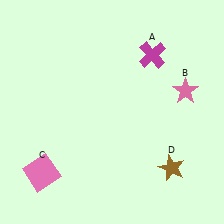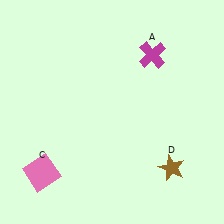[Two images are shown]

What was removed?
The pink star (B) was removed in Image 2.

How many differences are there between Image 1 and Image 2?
There is 1 difference between the two images.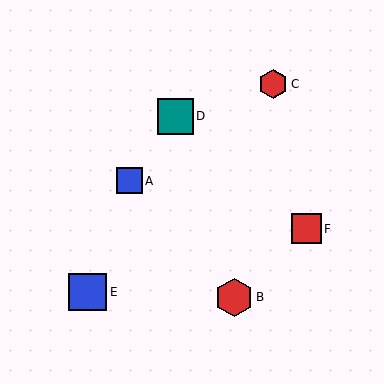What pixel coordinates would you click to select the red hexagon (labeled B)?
Click at (234, 297) to select the red hexagon B.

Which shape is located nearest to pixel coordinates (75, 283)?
The blue square (labeled E) at (88, 292) is nearest to that location.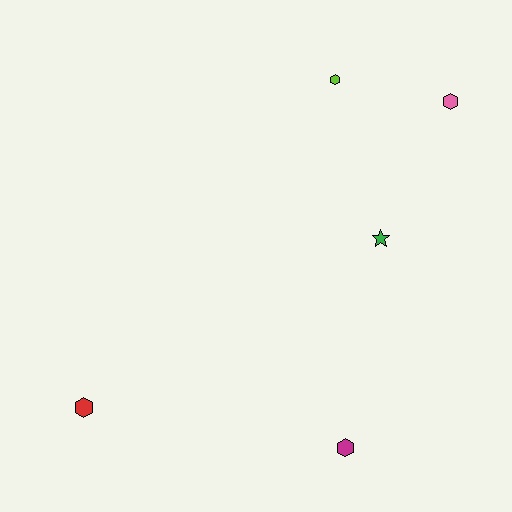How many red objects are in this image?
There is 1 red object.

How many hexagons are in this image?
There are 4 hexagons.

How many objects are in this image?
There are 5 objects.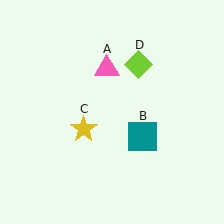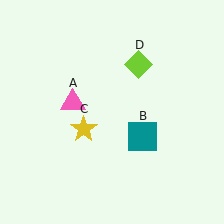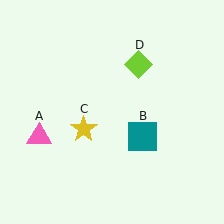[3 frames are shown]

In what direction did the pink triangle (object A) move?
The pink triangle (object A) moved down and to the left.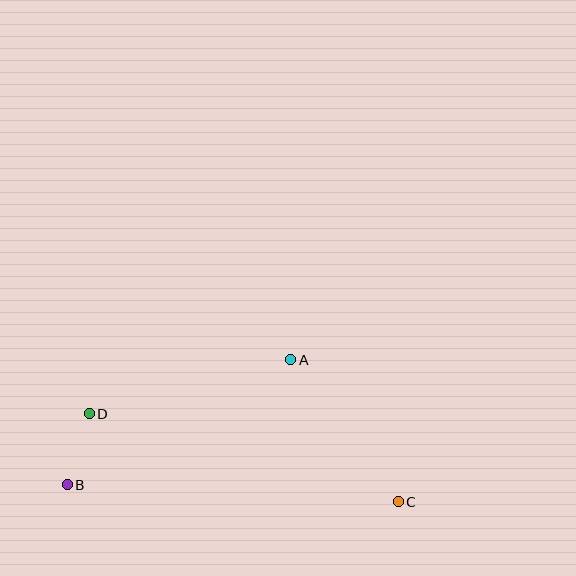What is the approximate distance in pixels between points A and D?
The distance between A and D is approximately 209 pixels.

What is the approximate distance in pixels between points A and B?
The distance between A and B is approximately 256 pixels.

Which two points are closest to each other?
Points B and D are closest to each other.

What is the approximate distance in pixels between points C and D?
The distance between C and D is approximately 321 pixels.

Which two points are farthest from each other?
Points B and C are farthest from each other.